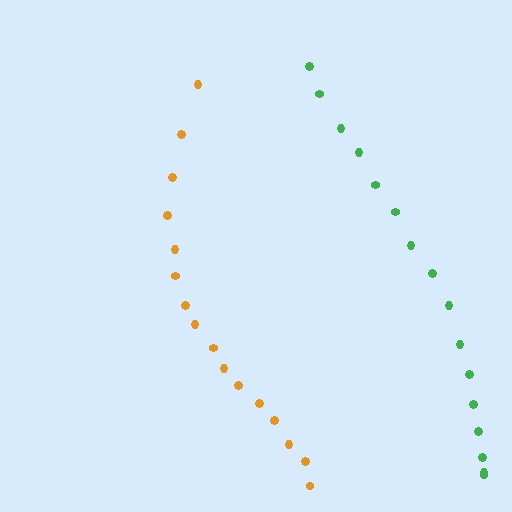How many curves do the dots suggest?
There are 2 distinct paths.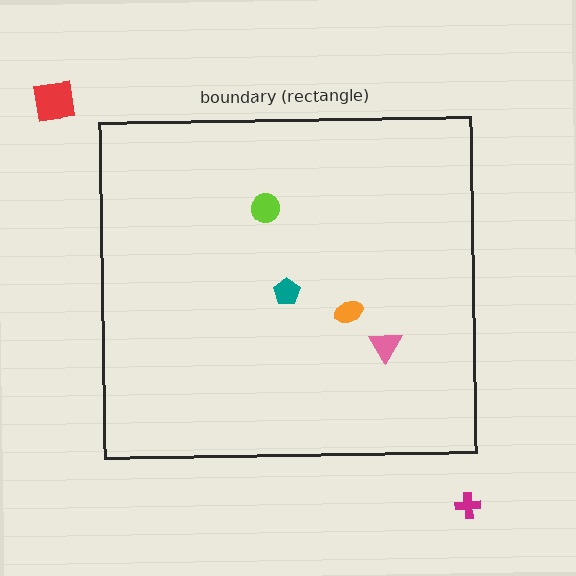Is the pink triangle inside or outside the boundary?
Inside.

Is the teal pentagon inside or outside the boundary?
Inside.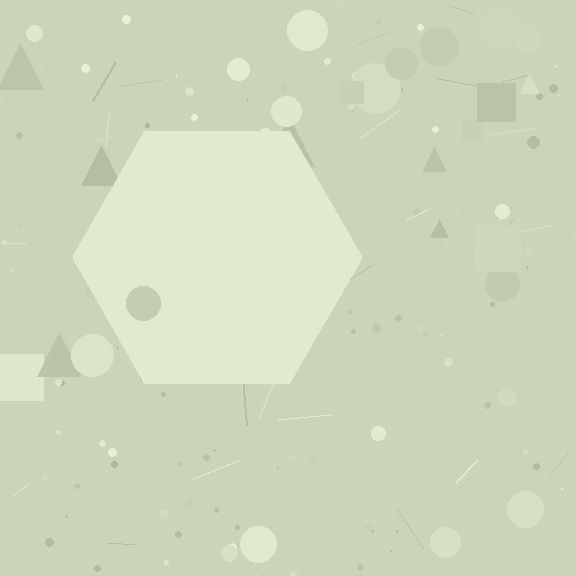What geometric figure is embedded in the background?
A hexagon is embedded in the background.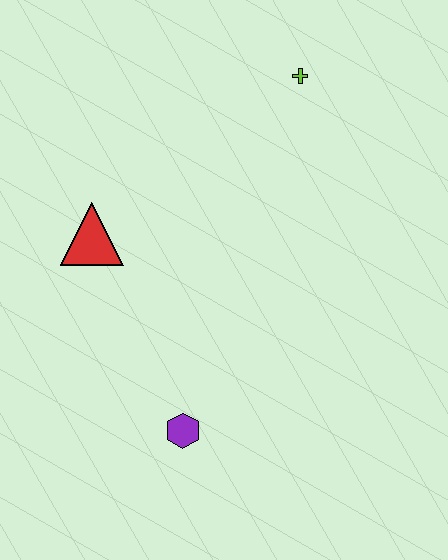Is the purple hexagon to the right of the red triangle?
Yes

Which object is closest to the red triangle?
The purple hexagon is closest to the red triangle.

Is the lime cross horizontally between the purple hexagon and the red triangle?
No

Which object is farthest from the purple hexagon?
The lime cross is farthest from the purple hexagon.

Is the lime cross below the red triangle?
No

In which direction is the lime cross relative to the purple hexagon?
The lime cross is above the purple hexagon.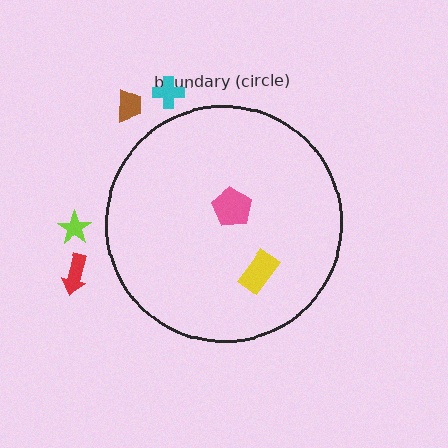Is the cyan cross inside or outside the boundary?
Outside.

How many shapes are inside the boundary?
2 inside, 4 outside.